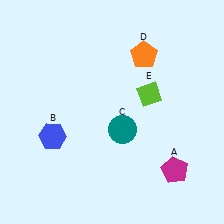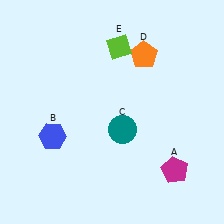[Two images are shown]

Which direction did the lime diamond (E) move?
The lime diamond (E) moved up.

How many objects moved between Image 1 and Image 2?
1 object moved between the two images.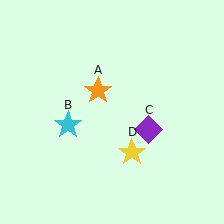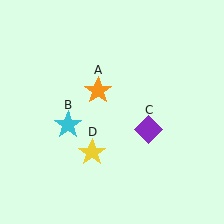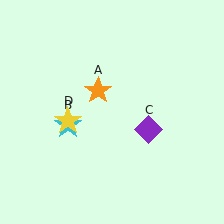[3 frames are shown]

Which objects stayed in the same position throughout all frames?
Orange star (object A) and cyan star (object B) and purple diamond (object C) remained stationary.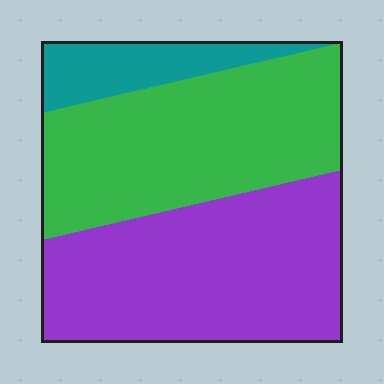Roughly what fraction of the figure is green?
Green takes up about two fifths (2/5) of the figure.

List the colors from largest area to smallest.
From largest to smallest: purple, green, teal.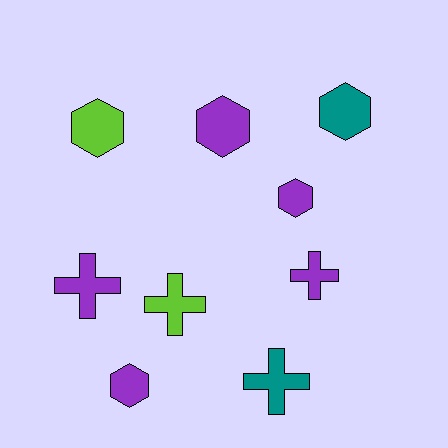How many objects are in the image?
There are 9 objects.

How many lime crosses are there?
There is 1 lime cross.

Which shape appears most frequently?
Hexagon, with 5 objects.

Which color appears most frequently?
Purple, with 5 objects.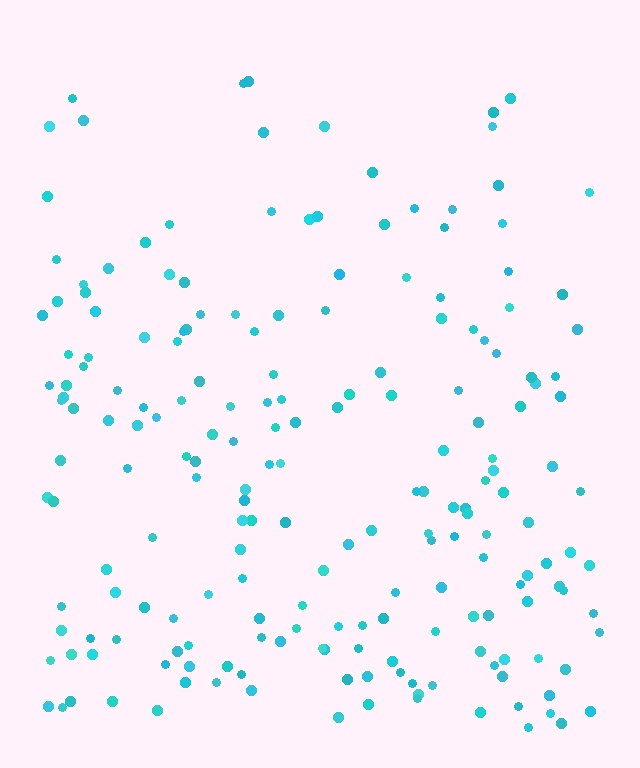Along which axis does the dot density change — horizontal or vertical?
Vertical.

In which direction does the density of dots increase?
From top to bottom, with the bottom side densest.